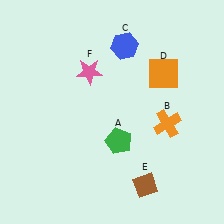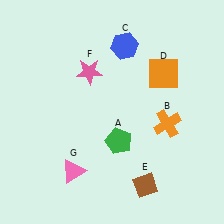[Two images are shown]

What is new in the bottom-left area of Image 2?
A pink triangle (G) was added in the bottom-left area of Image 2.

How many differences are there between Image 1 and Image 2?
There is 1 difference between the two images.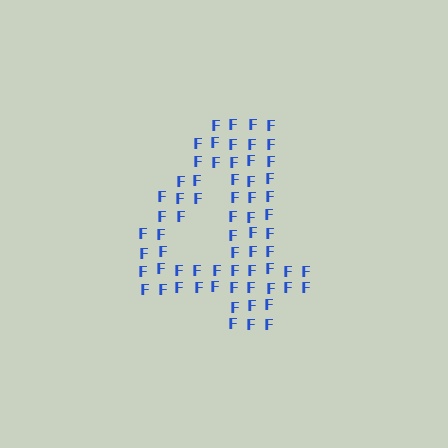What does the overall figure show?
The overall figure shows the digit 4.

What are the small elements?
The small elements are letter F's.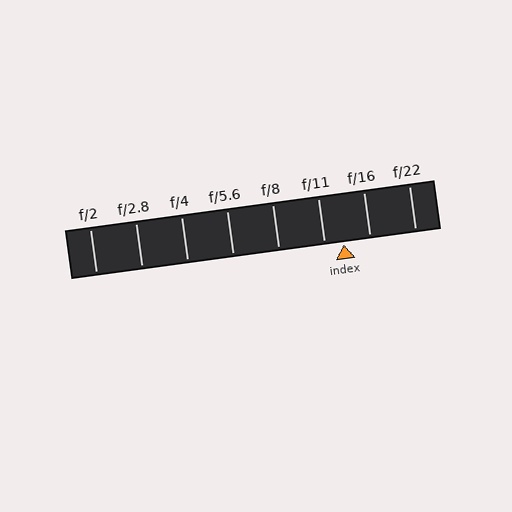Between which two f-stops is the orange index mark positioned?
The index mark is between f/11 and f/16.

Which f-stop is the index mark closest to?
The index mark is closest to f/11.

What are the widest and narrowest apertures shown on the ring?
The widest aperture shown is f/2 and the narrowest is f/22.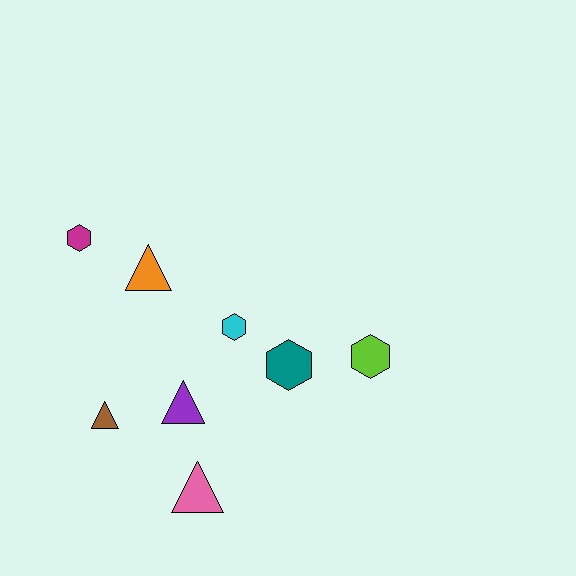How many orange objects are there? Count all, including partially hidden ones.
There is 1 orange object.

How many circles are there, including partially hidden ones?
There are no circles.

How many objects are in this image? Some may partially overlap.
There are 8 objects.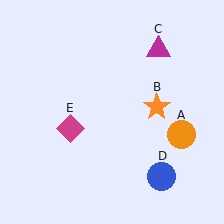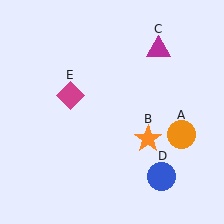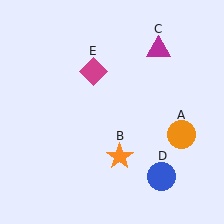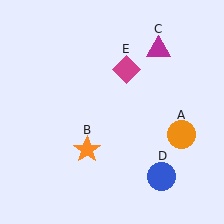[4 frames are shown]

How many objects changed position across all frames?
2 objects changed position: orange star (object B), magenta diamond (object E).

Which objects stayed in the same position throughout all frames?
Orange circle (object A) and magenta triangle (object C) and blue circle (object D) remained stationary.